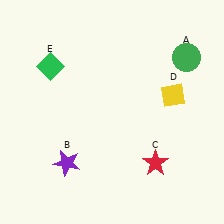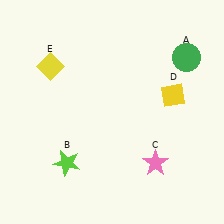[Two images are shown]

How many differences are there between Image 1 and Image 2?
There are 3 differences between the two images.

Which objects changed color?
B changed from purple to lime. C changed from red to pink. E changed from green to yellow.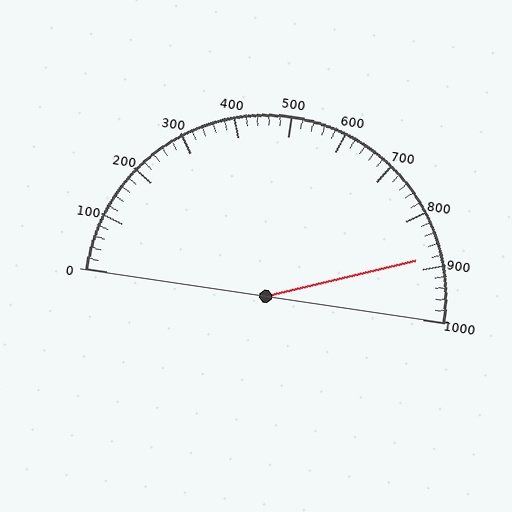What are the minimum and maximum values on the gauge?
The gauge ranges from 0 to 1000.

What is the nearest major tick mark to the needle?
The nearest major tick mark is 900.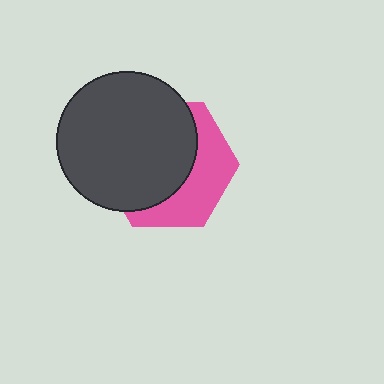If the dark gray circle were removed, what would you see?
You would see the complete pink hexagon.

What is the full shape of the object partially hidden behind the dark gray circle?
The partially hidden object is a pink hexagon.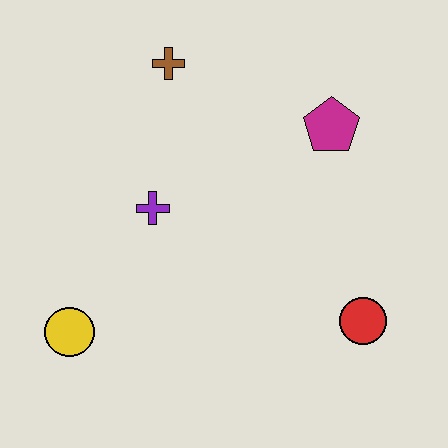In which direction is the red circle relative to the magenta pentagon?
The red circle is below the magenta pentagon.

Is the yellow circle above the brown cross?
No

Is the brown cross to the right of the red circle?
No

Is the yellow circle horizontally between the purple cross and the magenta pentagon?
No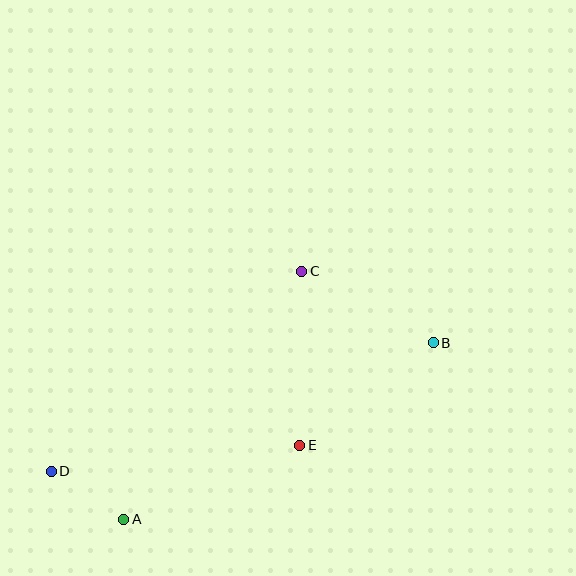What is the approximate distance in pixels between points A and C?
The distance between A and C is approximately 306 pixels.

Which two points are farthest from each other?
Points B and D are farthest from each other.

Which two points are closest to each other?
Points A and D are closest to each other.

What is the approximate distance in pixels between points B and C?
The distance between B and C is approximately 150 pixels.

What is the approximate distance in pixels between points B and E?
The distance between B and E is approximately 168 pixels.